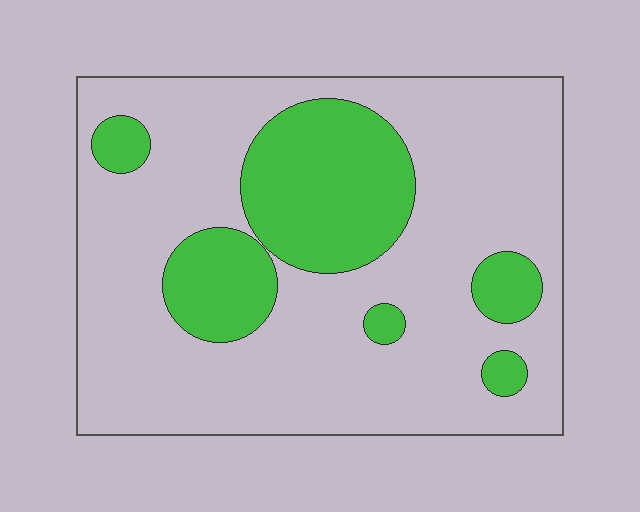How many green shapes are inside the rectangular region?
6.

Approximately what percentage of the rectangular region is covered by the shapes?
Approximately 25%.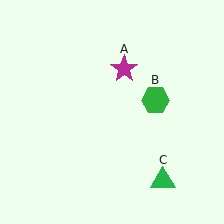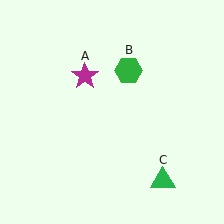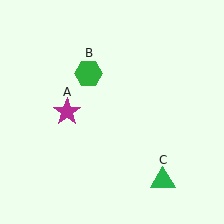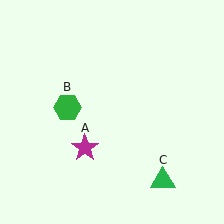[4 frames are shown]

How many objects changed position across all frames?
2 objects changed position: magenta star (object A), green hexagon (object B).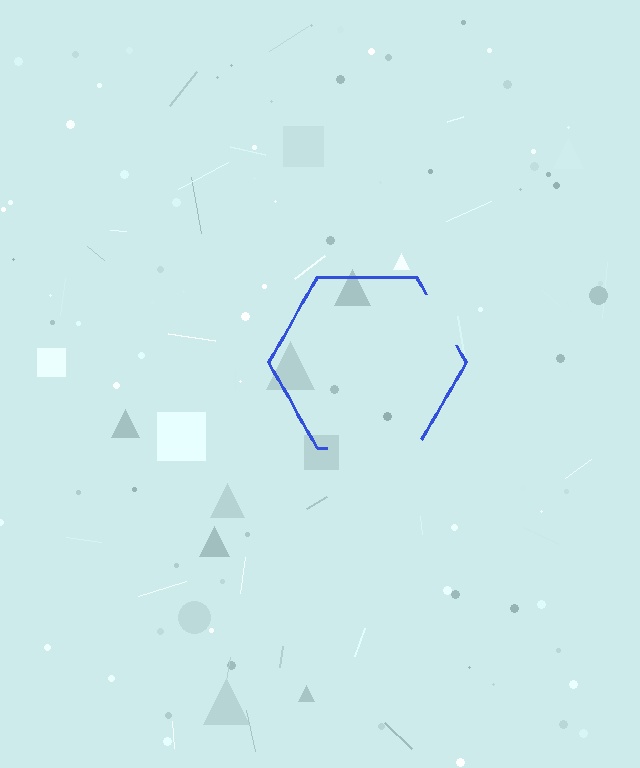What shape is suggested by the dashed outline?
The dashed outline suggests a hexagon.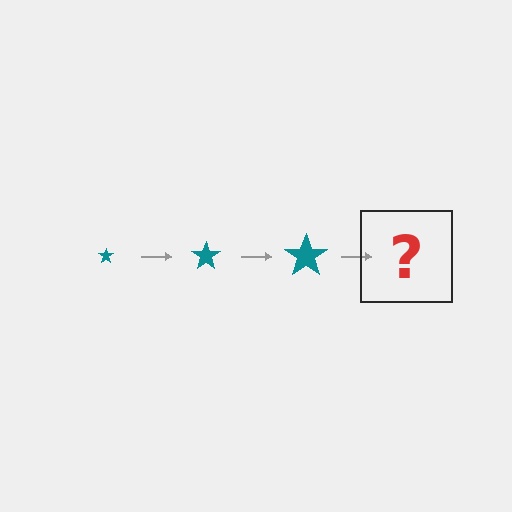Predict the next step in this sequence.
The next step is a teal star, larger than the previous one.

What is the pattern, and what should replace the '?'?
The pattern is that the star gets progressively larger each step. The '?' should be a teal star, larger than the previous one.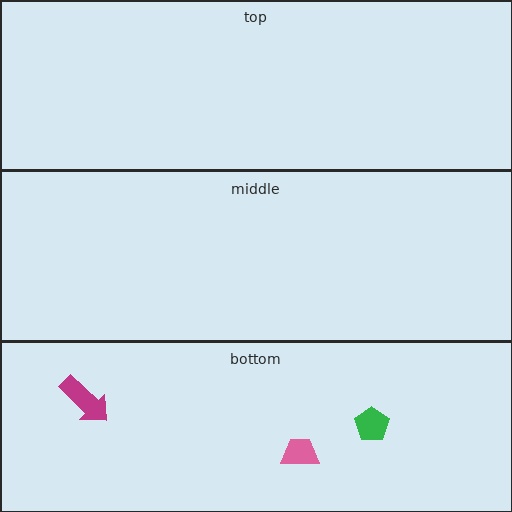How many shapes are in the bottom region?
3.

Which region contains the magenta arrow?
The bottom region.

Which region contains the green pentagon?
The bottom region.